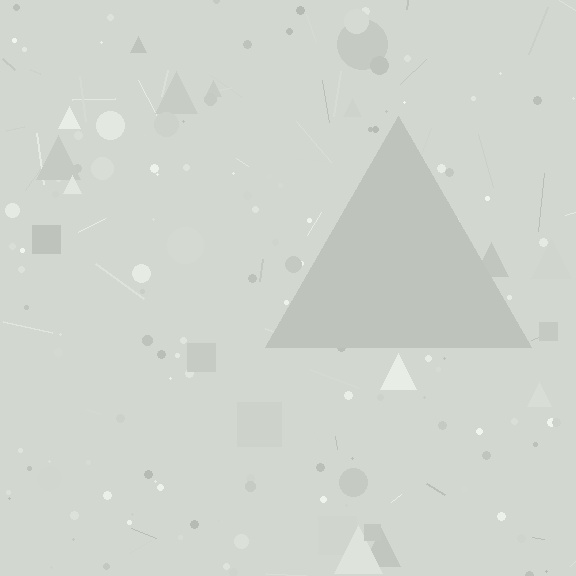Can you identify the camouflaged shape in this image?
The camouflaged shape is a triangle.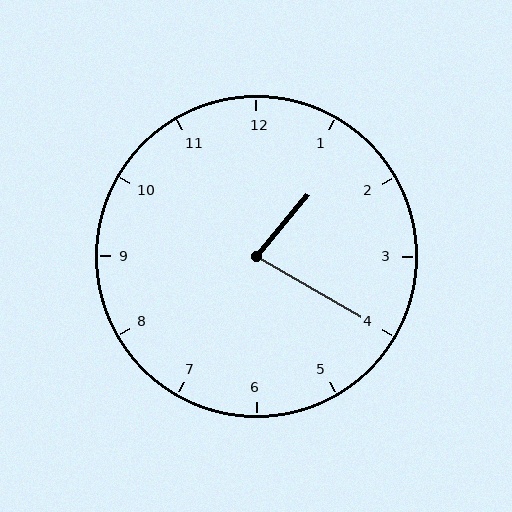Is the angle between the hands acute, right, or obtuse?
It is acute.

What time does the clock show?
1:20.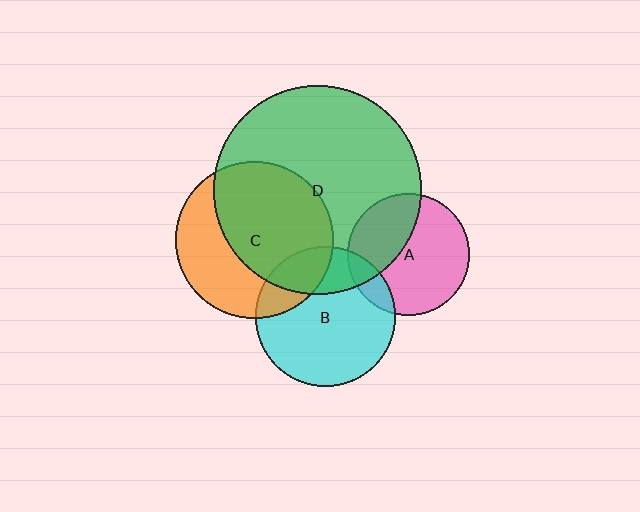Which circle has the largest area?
Circle D (green).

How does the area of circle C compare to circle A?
Approximately 1.7 times.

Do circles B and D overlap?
Yes.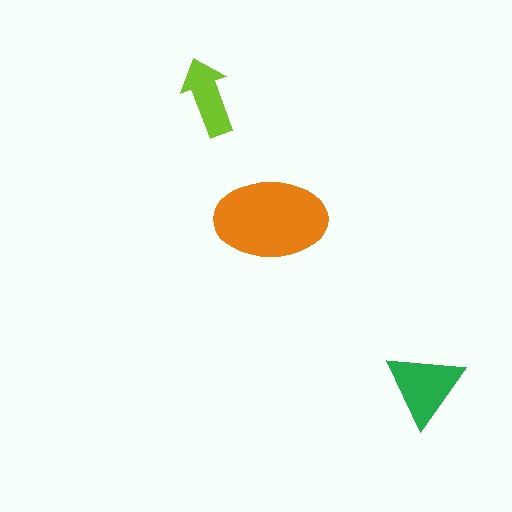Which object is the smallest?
The lime arrow.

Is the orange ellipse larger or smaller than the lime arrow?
Larger.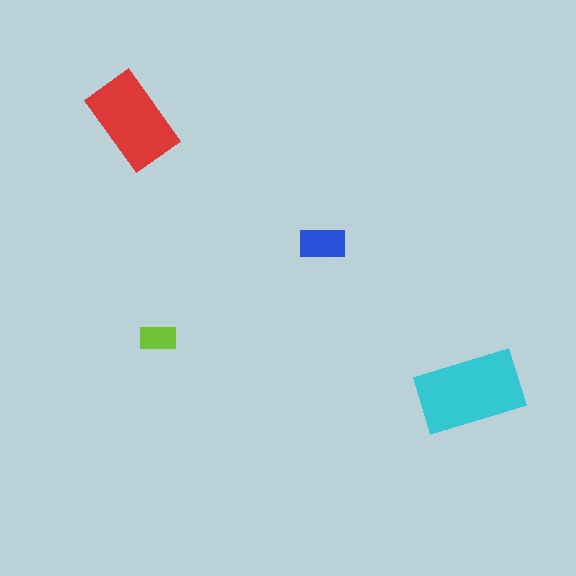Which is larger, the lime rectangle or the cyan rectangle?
The cyan one.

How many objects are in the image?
There are 4 objects in the image.